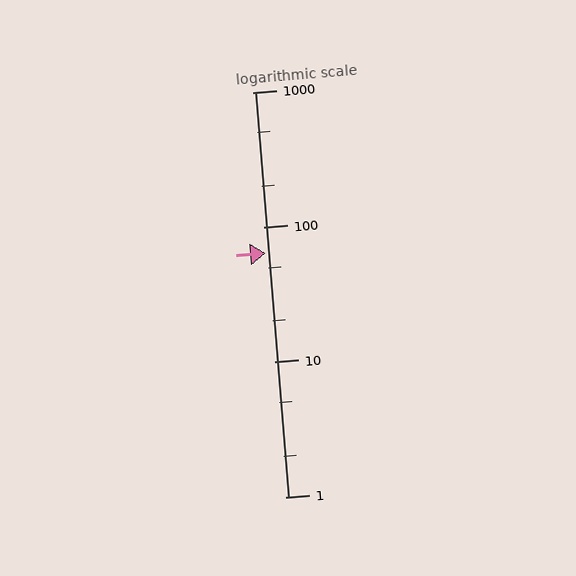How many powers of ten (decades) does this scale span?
The scale spans 3 decades, from 1 to 1000.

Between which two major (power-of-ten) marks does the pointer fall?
The pointer is between 10 and 100.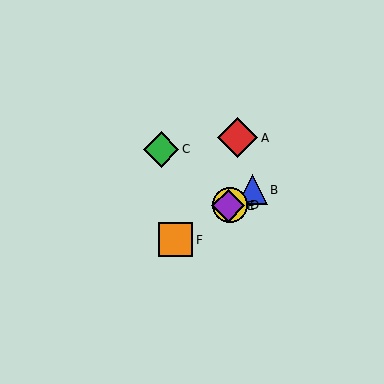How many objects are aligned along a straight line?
4 objects (B, D, E, F) are aligned along a straight line.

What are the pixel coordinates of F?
Object F is at (176, 240).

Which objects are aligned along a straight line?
Objects B, D, E, F are aligned along a straight line.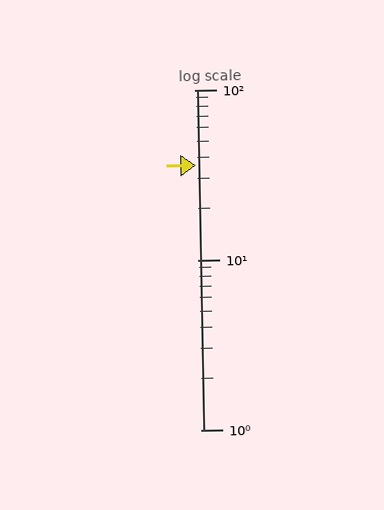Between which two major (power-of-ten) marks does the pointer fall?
The pointer is between 10 and 100.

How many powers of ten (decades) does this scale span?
The scale spans 2 decades, from 1 to 100.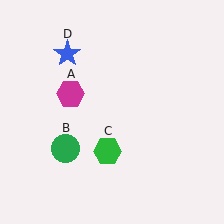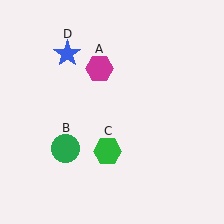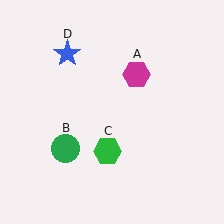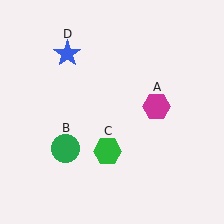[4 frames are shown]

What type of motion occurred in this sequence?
The magenta hexagon (object A) rotated clockwise around the center of the scene.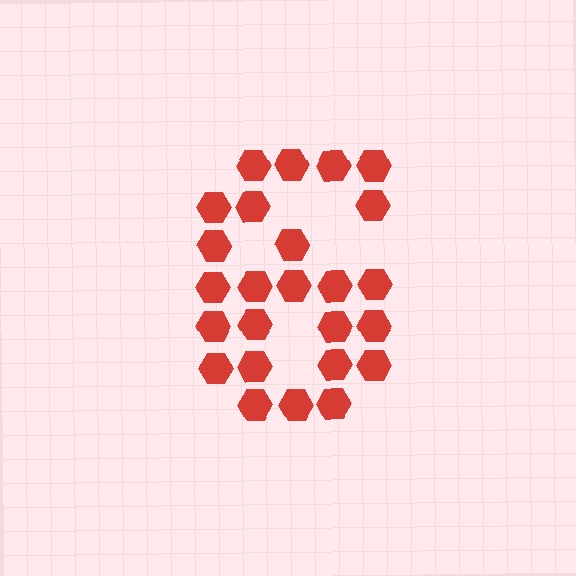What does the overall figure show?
The overall figure shows the digit 6.